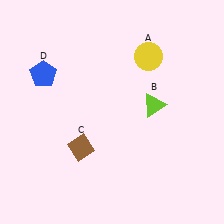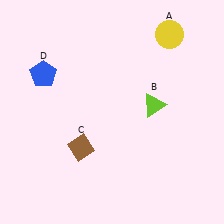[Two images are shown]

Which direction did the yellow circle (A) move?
The yellow circle (A) moved up.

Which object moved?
The yellow circle (A) moved up.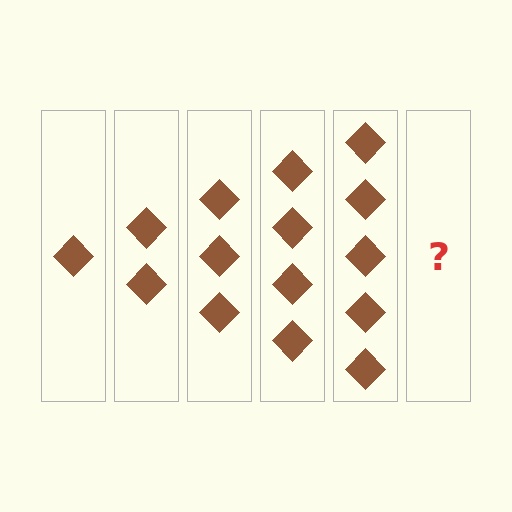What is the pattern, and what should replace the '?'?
The pattern is that each step adds one more diamond. The '?' should be 6 diamonds.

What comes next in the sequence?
The next element should be 6 diamonds.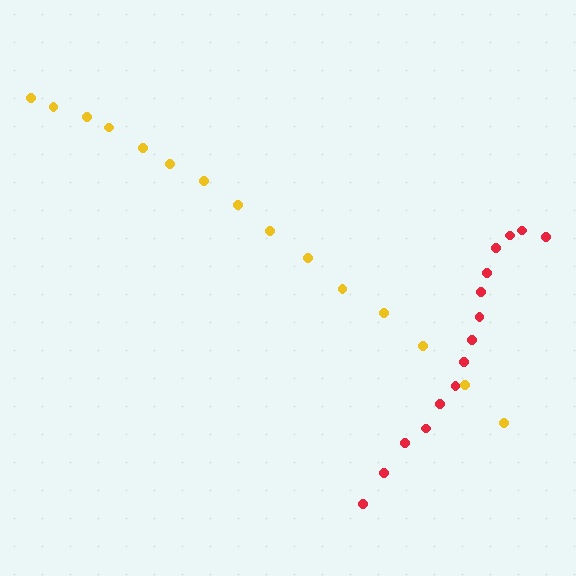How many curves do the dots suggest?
There are 2 distinct paths.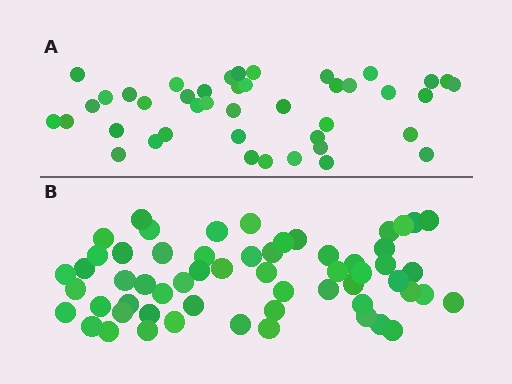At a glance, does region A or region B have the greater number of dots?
Region B (the bottom region) has more dots.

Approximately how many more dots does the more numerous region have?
Region B has approximately 15 more dots than region A.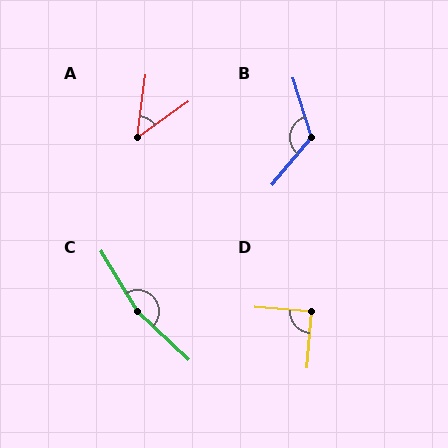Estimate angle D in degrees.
Approximately 90 degrees.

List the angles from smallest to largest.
A (47°), D (90°), B (123°), C (165°).